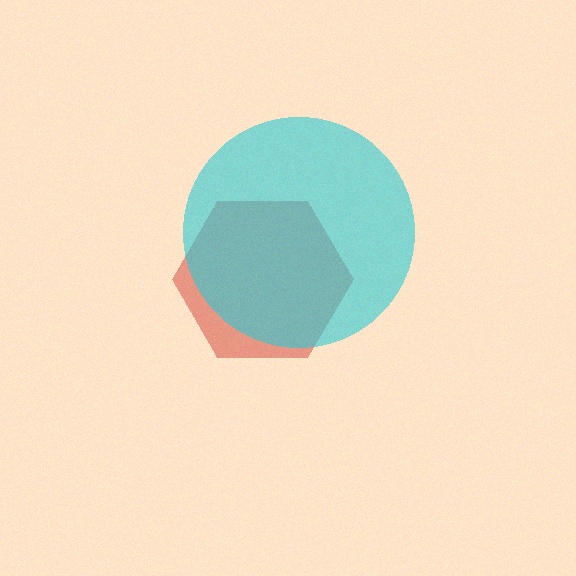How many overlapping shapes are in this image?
There are 2 overlapping shapes in the image.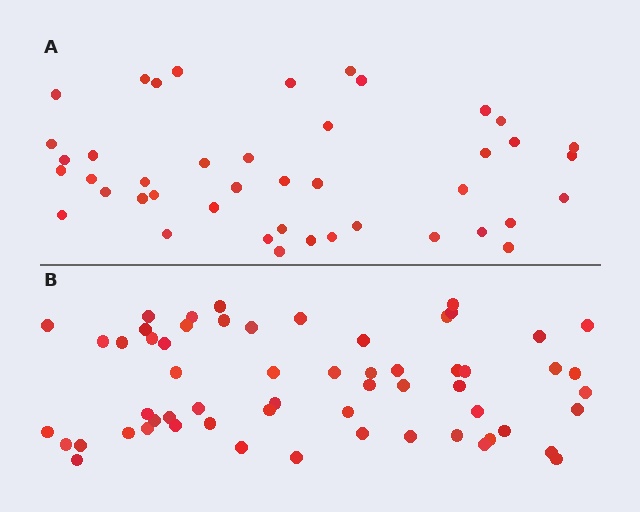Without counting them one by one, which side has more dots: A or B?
Region B (the bottom region) has more dots.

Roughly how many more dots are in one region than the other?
Region B has approximately 15 more dots than region A.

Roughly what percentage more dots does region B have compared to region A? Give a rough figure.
About 35% more.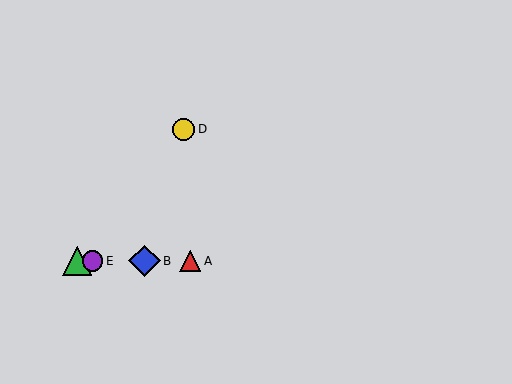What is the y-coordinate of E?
Object E is at y≈261.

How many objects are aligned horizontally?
4 objects (A, B, C, E) are aligned horizontally.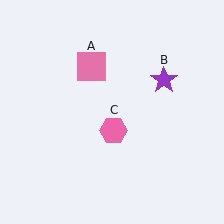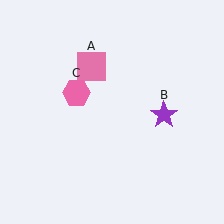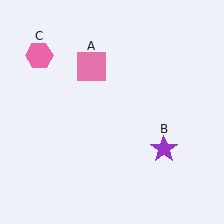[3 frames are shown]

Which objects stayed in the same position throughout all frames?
Pink square (object A) remained stationary.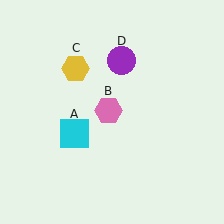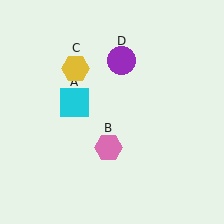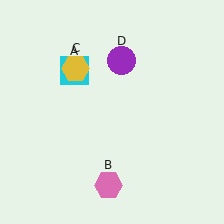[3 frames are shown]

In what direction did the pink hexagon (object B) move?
The pink hexagon (object B) moved down.